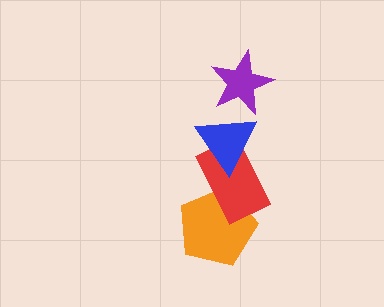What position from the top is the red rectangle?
The red rectangle is 3rd from the top.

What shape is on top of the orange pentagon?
The red rectangle is on top of the orange pentagon.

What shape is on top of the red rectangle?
The blue triangle is on top of the red rectangle.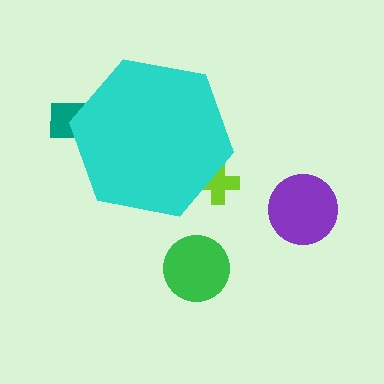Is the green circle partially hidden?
No, the green circle is fully visible.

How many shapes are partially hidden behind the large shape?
2 shapes are partially hidden.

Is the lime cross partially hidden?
Yes, the lime cross is partially hidden behind the cyan hexagon.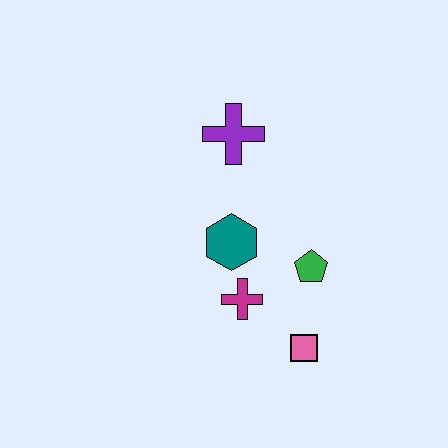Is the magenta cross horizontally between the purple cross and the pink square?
Yes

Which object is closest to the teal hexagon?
The magenta cross is closest to the teal hexagon.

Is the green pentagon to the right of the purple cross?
Yes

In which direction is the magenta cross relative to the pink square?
The magenta cross is to the left of the pink square.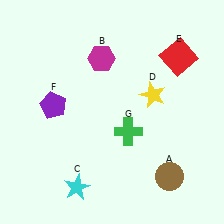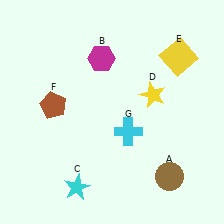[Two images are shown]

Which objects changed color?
E changed from red to yellow. F changed from purple to brown. G changed from green to cyan.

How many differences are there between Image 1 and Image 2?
There are 3 differences between the two images.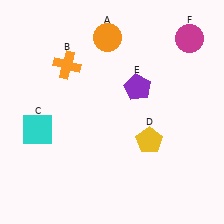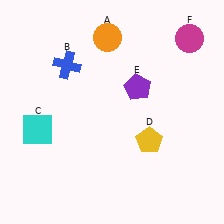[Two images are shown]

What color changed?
The cross (B) changed from orange in Image 1 to blue in Image 2.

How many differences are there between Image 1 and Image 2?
There is 1 difference between the two images.